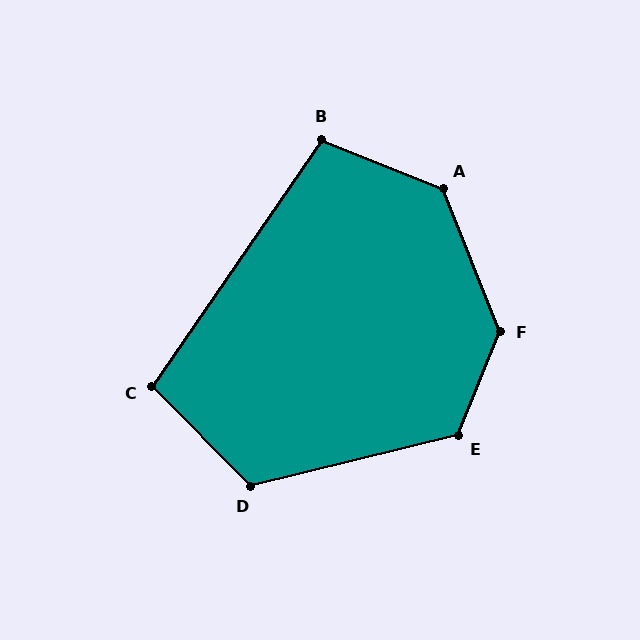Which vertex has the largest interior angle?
F, at approximately 137 degrees.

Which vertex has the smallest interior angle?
C, at approximately 101 degrees.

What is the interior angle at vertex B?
Approximately 103 degrees (obtuse).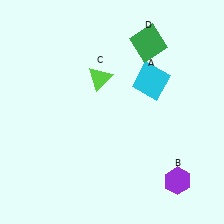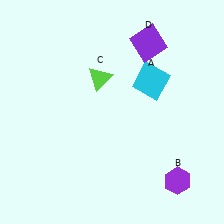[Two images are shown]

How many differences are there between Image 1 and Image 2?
There is 1 difference between the two images.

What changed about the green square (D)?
In Image 1, D is green. In Image 2, it changed to purple.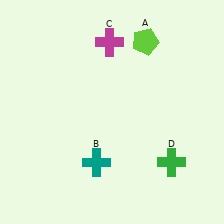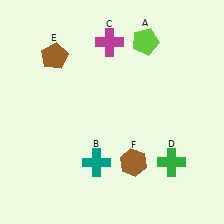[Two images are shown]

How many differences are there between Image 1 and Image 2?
There are 2 differences between the two images.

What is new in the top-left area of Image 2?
A brown pentagon (E) was added in the top-left area of Image 2.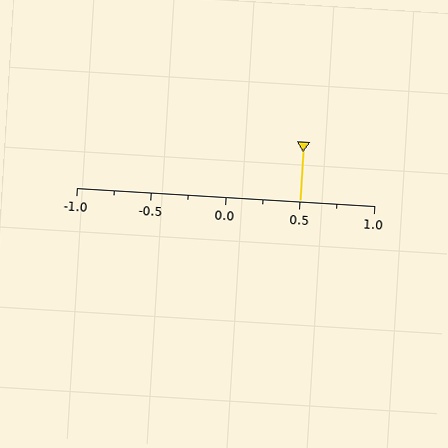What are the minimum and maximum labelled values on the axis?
The axis runs from -1.0 to 1.0.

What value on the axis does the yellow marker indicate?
The marker indicates approximately 0.5.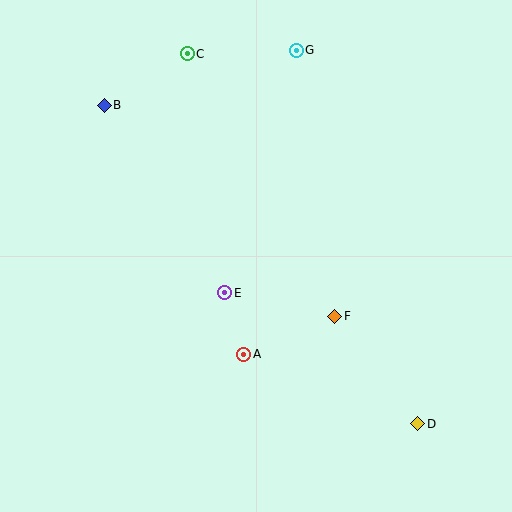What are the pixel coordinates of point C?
Point C is at (187, 54).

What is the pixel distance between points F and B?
The distance between F and B is 312 pixels.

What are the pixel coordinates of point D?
Point D is at (418, 424).